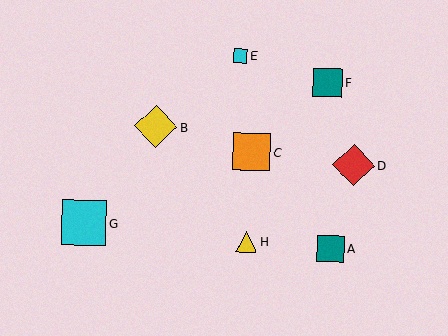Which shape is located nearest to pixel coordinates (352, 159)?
The red diamond (labeled D) at (353, 165) is nearest to that location.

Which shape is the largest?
The cyan square (labeled G) is the largest.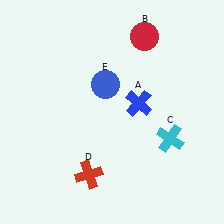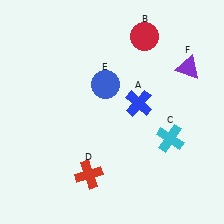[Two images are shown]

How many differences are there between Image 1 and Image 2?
There is 1 difference between the two images.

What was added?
A purple triangle (F) was added in Image 2.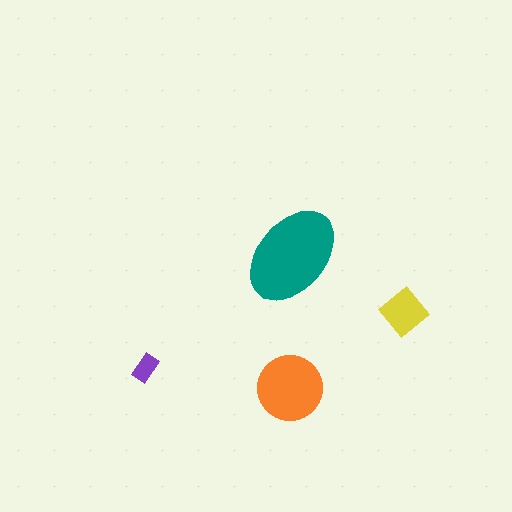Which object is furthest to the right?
The yellow diamond is rightmost.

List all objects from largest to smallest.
The teal ellipse, the orange circle, the yellow diamond, the purple rectangle.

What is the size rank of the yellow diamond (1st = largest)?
3rd.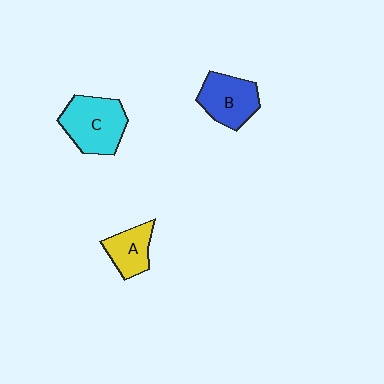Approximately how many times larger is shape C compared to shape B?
Approximately 1.2 times.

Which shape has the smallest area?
Shape A (yellow).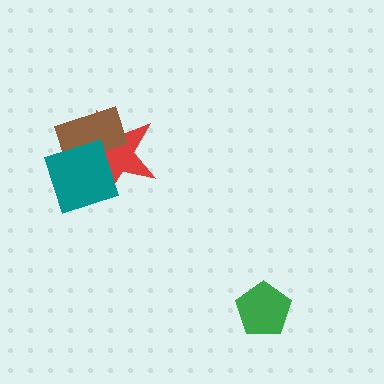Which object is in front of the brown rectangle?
The teal diamond is in front of the brown rectangle.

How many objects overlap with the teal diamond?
2 objects overlap with the teal diamond.